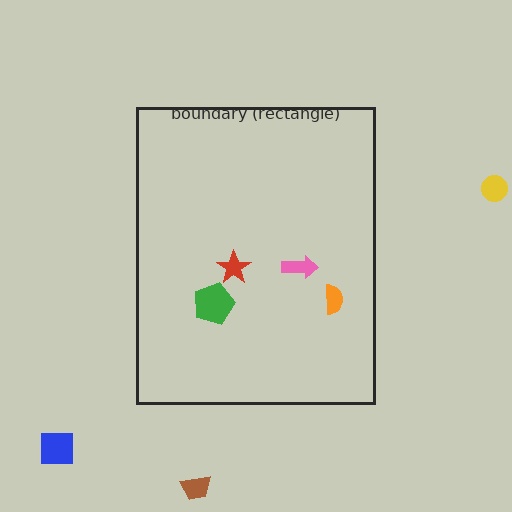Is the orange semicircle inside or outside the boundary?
Inside.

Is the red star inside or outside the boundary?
Inside.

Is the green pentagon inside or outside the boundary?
Inside.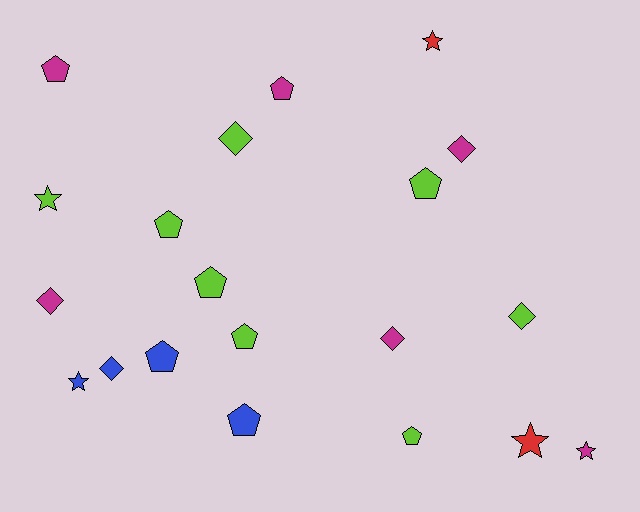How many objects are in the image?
There are 20 objects.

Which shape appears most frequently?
Pentagon, with 9 objects.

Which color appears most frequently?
Lime, with 8 objects.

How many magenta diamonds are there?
There are 3 magenta diamonds.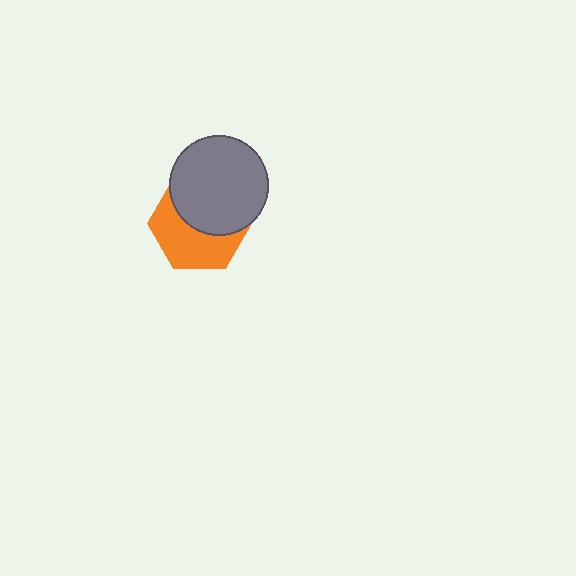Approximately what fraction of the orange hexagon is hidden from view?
Roughly 49% of the orange hexagon is hidden behind the gray circle.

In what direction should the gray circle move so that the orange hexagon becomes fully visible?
The gray circle should move up. That is the shortest direction to clear the overlap and leave the orange hexagon fully visible.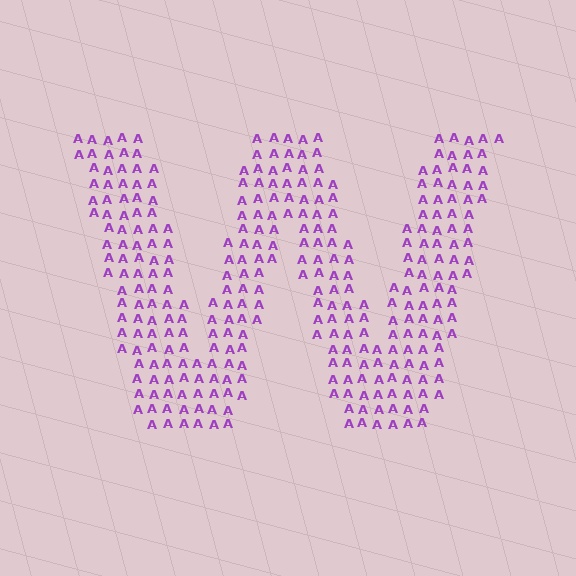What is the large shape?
The large shape is the letter W.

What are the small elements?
The small elements are letter A's.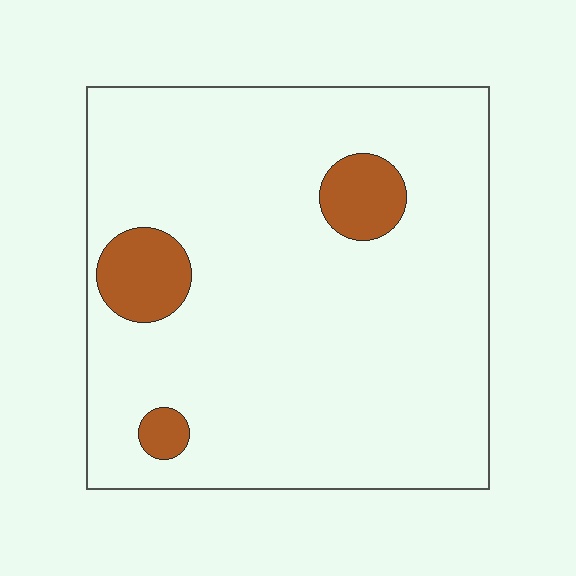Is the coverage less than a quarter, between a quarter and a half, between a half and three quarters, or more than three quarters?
Less than a quarter.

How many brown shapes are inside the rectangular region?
3.